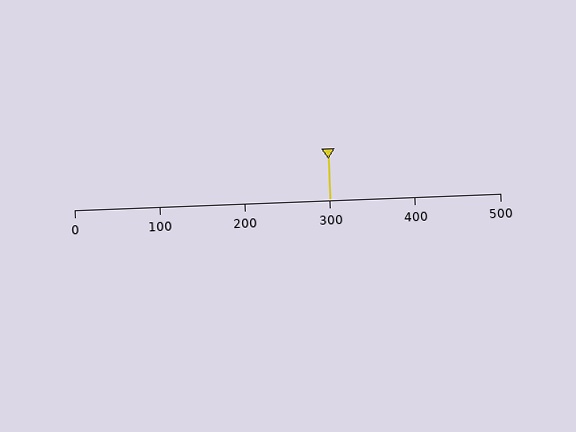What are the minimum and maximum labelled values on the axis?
The axis runs from 0 to 500.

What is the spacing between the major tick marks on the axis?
The major ticks are spaced 100 apart.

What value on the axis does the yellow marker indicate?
The marker indicates approximately 300.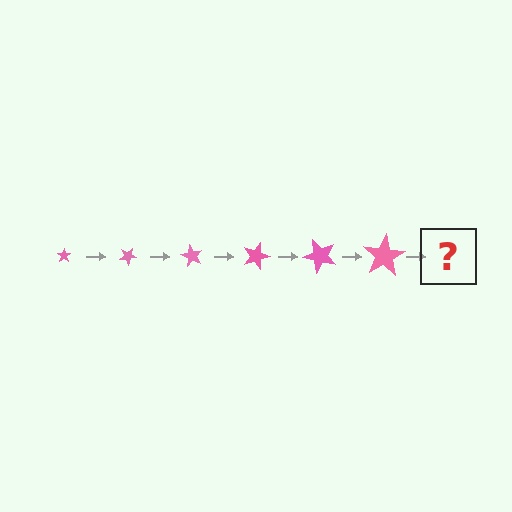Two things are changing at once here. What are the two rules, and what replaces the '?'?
The two rules are that the star grows larger each step and it rotates 30 degrees each step. The '?' should be a star, larger than the previous one and rotated 180 degrees from the start.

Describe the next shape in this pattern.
It should be a star, larger than the previous one and rotated 180 degrees from the start.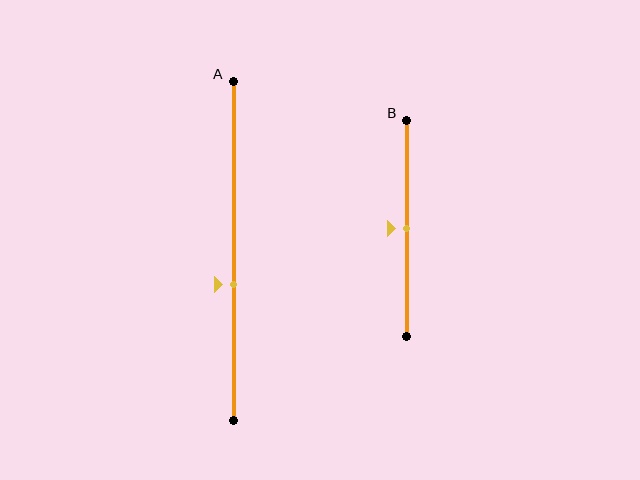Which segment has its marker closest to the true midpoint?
Segment B has its marker closest to the true midpoint.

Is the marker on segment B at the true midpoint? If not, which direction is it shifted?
Yes, the marker on segment B is at the true midpoint.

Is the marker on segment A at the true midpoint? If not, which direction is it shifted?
No, the marker on segment A is shifted downward by about 10% of the segment length.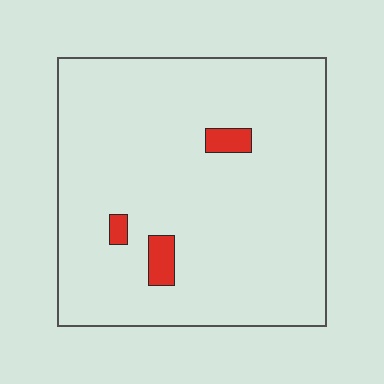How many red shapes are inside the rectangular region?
3.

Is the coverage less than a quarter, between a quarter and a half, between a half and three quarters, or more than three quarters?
Less than a quarter.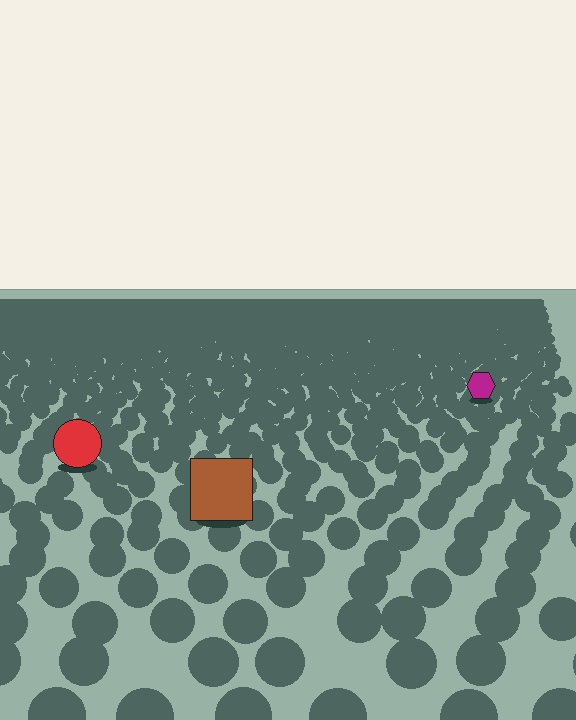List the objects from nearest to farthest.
From nearest to farthest: the brown square, the red circle, the magenta hexagon.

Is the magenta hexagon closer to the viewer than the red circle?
No. The red circle is closer — you can tell from the texture gradient: the ground texture is coarser near it.